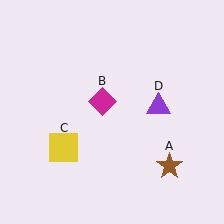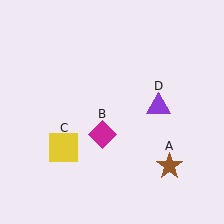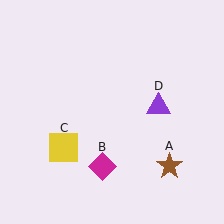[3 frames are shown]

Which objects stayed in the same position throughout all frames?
Brown star (object A) and yellow square (object C) and purple triangle (object D) remained stationary.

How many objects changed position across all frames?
1 object changed position: magenta diamond (object B).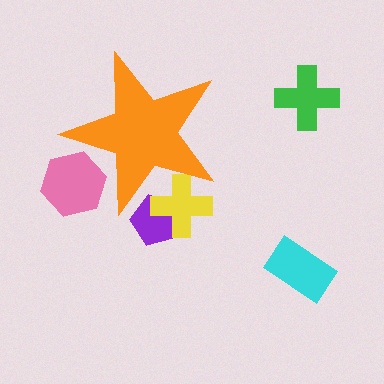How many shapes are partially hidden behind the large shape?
3 shapes are partially hidden.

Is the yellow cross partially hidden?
Yes, the yellow cross is partially hidden behind the orange star.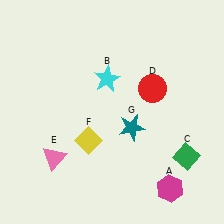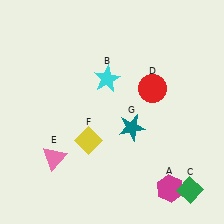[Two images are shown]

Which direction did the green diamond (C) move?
The green diamond (C) moved down.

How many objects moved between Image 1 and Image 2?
1 object moved between the two images.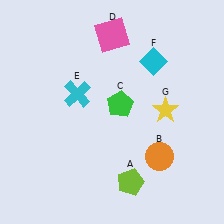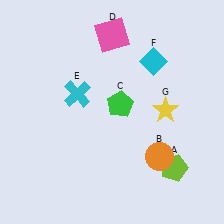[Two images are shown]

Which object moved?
The lime pentagon (A) moved right.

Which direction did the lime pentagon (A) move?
The lime pentagon (A) moved right.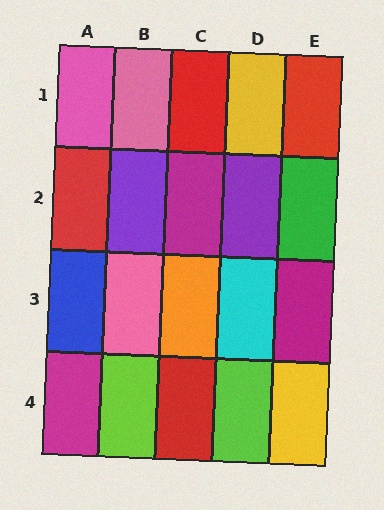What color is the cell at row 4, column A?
Magenta.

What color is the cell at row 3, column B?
Pink.